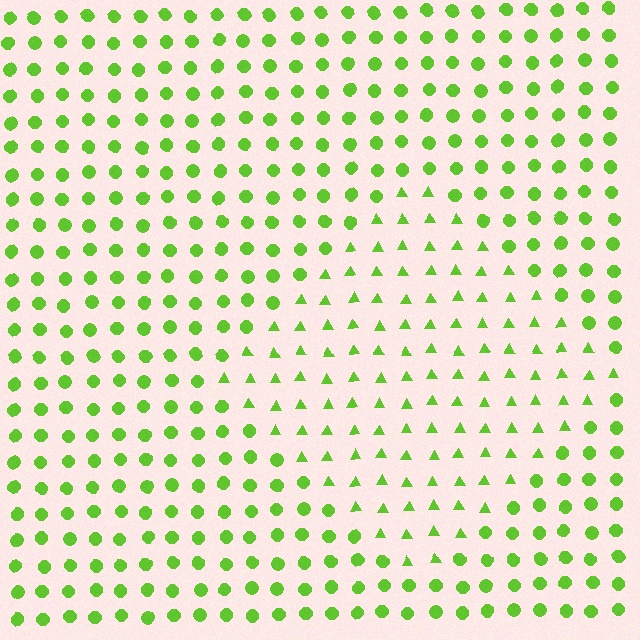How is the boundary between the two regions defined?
The boundary is defined by a change in element shape: triangles inside vs. circles outside. All elements share the same color and spacing.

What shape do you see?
I see a diamond.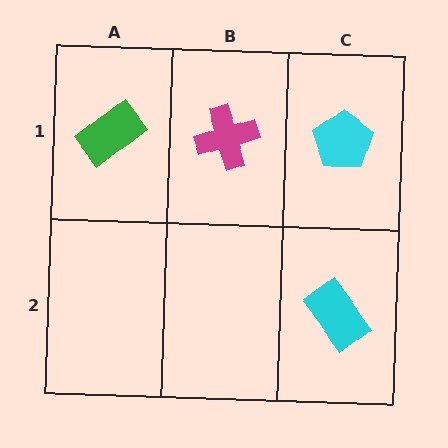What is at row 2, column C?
A cyan rectangle.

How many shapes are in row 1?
3 shapes.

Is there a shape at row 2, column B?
No, that cell is empty.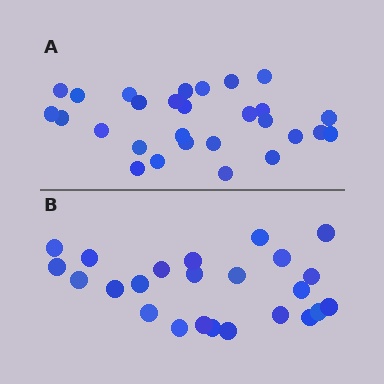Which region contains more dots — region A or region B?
Region A (the top region) has more dots.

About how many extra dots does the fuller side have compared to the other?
Region A has about 4 more dots than region B.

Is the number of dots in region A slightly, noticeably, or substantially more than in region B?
Region A has only slightly more — the two regions are fairly close. The ratio is roughly 1.2 to 1.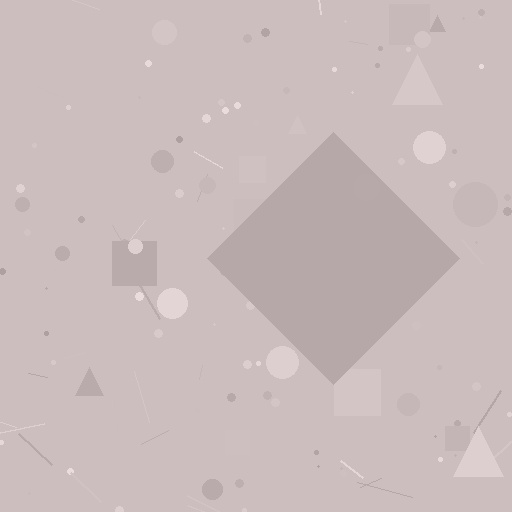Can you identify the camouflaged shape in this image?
The camouflaged shape is a diamond.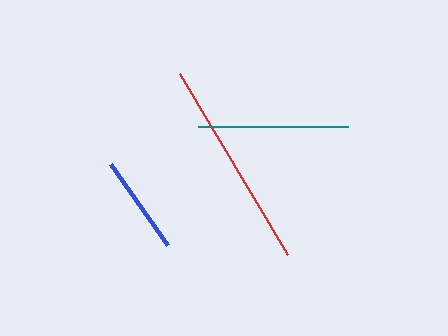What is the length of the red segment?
The red segment is approximately 210 pixels long.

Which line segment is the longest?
The red line is the longest at approximately 210 pixels.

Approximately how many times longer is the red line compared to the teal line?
The red line is approximately 1.4 times the length of the teal line.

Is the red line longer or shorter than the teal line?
The red line is longer than the teal line.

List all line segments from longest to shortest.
From longest to shortest: red, teal, blue.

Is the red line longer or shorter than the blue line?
The red line is longer than the blue line.